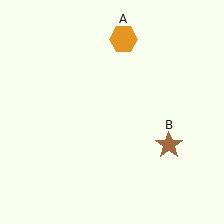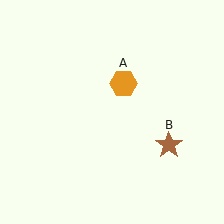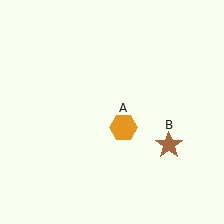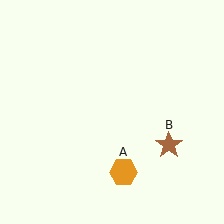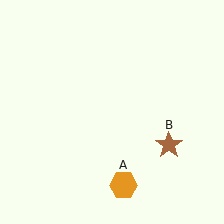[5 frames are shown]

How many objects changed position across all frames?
1 object changed position: orange hexagon (object A).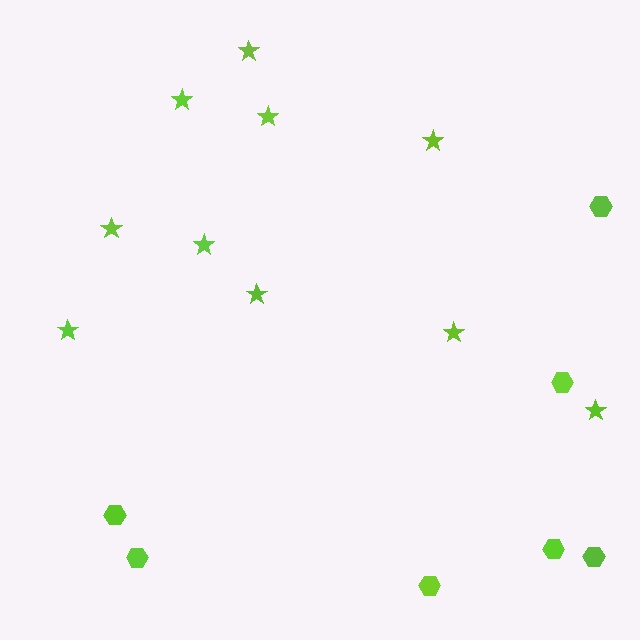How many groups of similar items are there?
There are 2 groups: one group of stars (10) and one group of hexagons (7).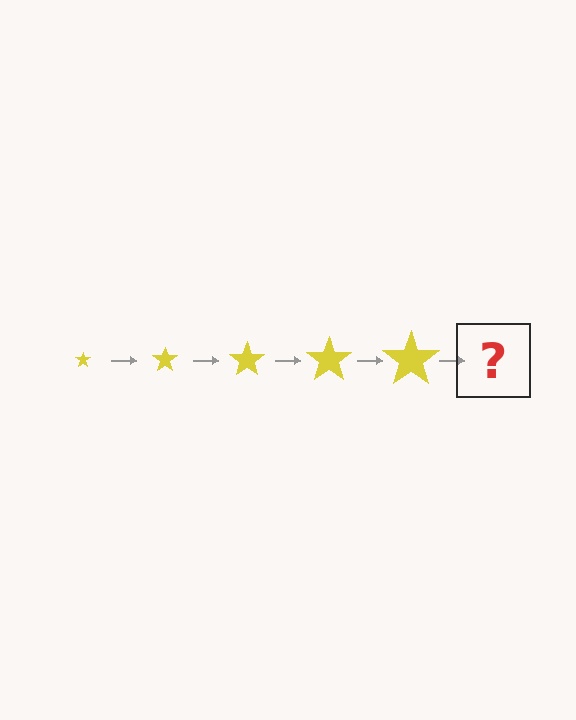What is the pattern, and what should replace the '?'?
The pattern is that the star gets progressively larger each step. The '?' should be a yellow star, larger than the previous one.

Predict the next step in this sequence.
The next step is a yellow star, larger than the previous one.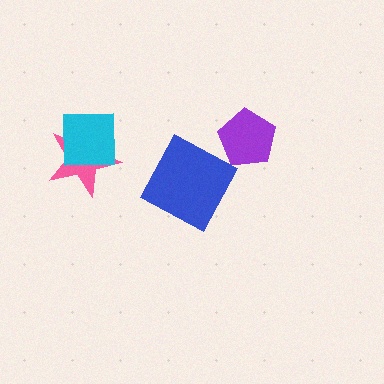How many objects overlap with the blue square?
0 objects overlap with the blue square.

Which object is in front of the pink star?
The cyan square is in front of the pink star.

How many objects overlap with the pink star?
1 object overlaps with the pink star.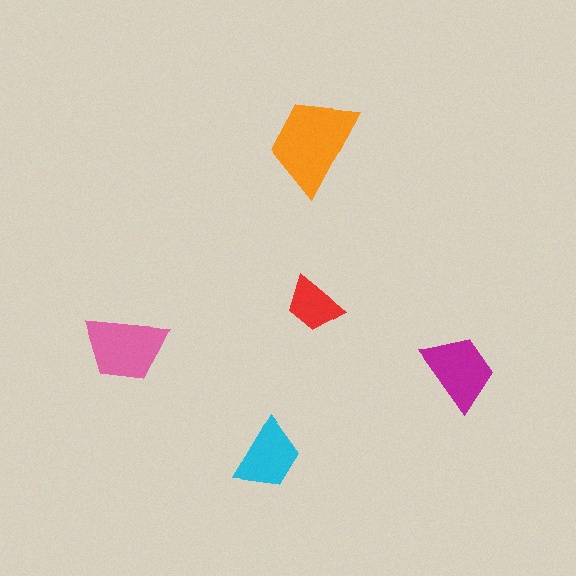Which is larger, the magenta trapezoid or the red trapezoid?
The magenta one.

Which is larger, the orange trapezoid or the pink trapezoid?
The orange one.